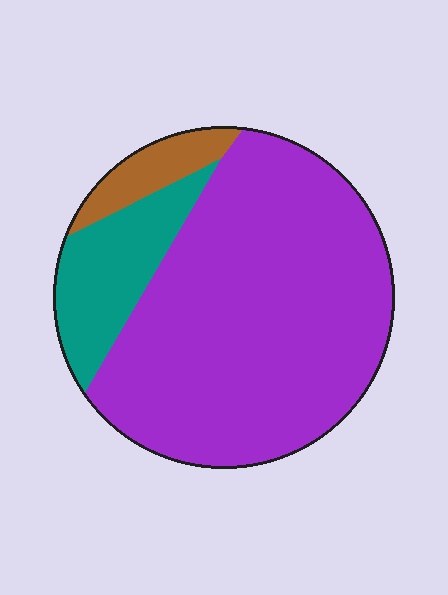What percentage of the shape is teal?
Teal covers about 15% of the shape.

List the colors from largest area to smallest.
From largest to smallest: purple, teal, brown.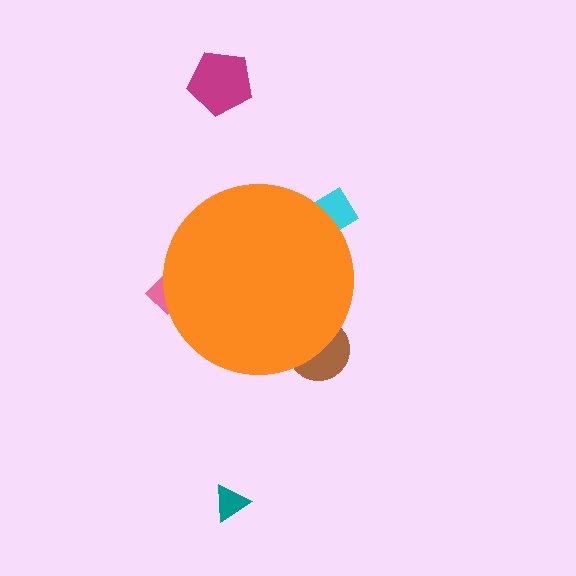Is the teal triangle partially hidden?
No, the teal triangle is fully visible.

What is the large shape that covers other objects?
An orange circle.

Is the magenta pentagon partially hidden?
No, the magenta pentagon is fully visible.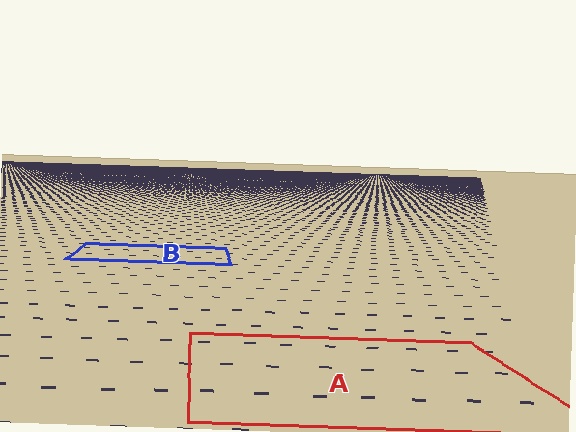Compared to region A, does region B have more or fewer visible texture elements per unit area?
Region B has more texture elements per unit area — they are packed more densely because it is farther away.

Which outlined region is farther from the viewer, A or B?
Region B is farther from the viewer — the texture elements inside it appear smaller and more densely packed.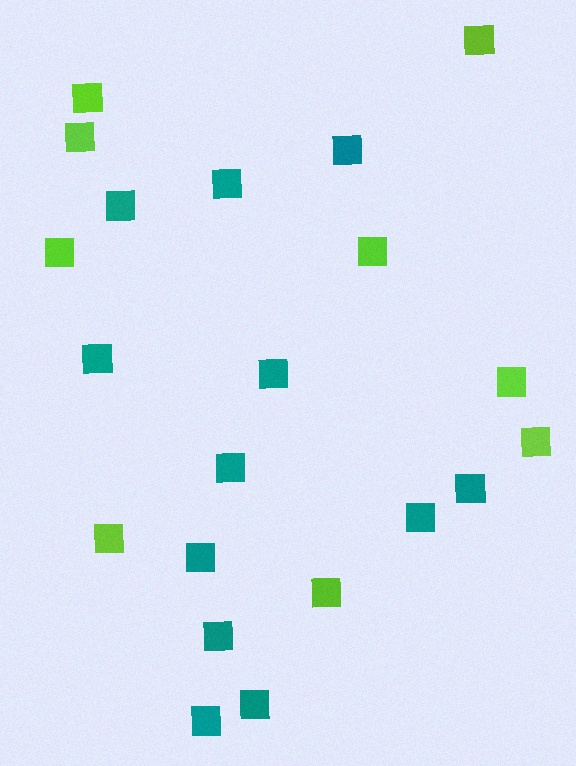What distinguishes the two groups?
There are 2 groups: one group of teal squares (12) and one group of lime squares (9).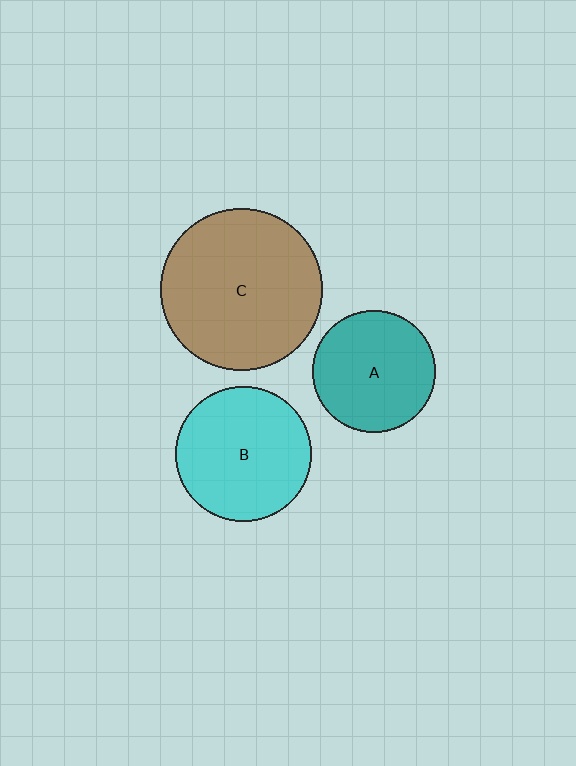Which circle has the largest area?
Circle C (brown).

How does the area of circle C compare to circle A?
Approximately 1.8 times.